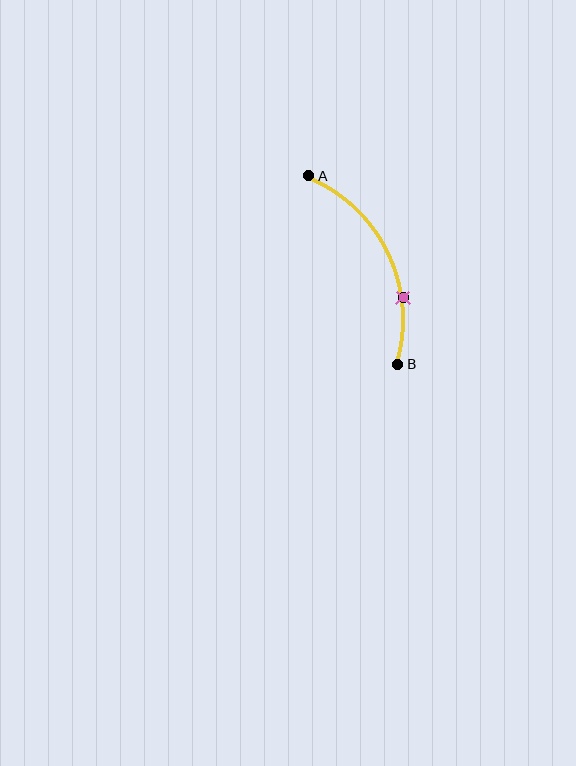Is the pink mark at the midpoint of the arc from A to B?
No. The pink mark lies on the arc but is closer to endpoint B. The arc midpoint would be at the point on the curve equidistant along the arc from both A and B.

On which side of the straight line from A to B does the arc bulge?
The arc bulges to the right of the straight line connecting A and B.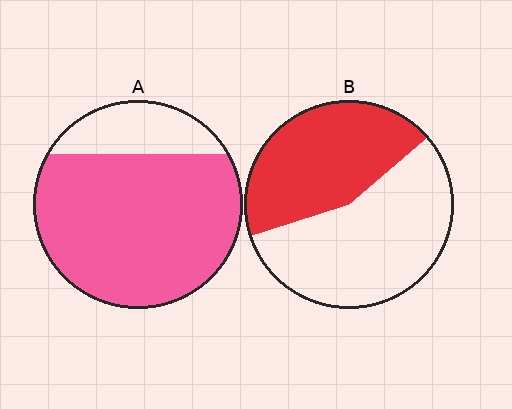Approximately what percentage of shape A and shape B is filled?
A is approximately 80% and B is approximately 45%.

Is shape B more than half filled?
No.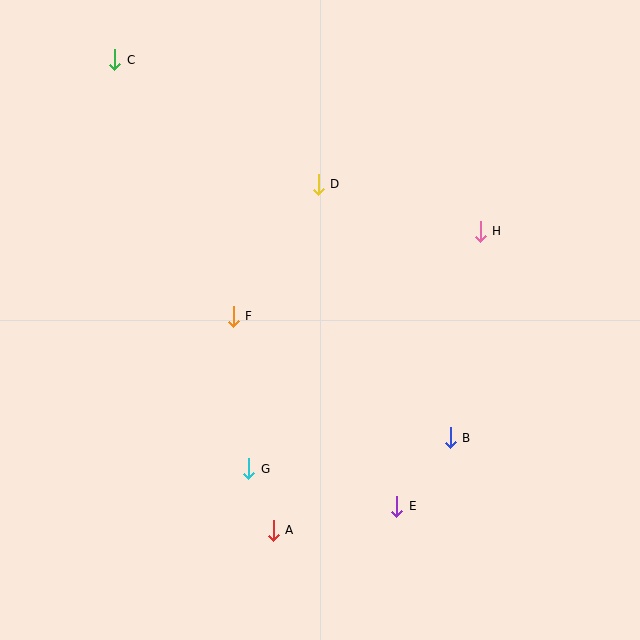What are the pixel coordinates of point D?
Point D is at (318, 184).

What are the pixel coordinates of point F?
Point F is at (233, 316).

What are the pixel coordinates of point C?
Point C is at (115, 60).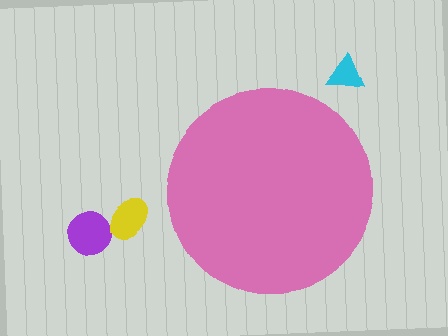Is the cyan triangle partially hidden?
No, the cyan triangle is fully visible.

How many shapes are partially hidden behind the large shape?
0 shapes are partially hidden.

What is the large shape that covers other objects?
A pink circle.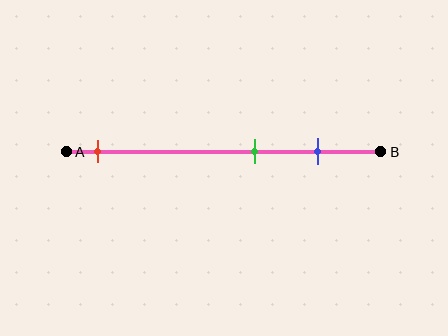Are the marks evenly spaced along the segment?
No, the marks are not evenly spaced.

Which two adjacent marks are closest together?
The green and blue marks are the closest adjacent pair.